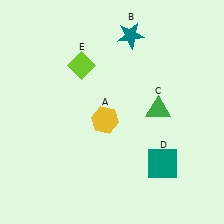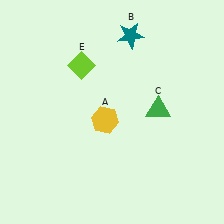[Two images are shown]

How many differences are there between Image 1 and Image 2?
There is 1 difference between the two images.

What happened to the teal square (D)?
The teal square (D) was removed in Image 2. It was in the bottom-right area of Image 1.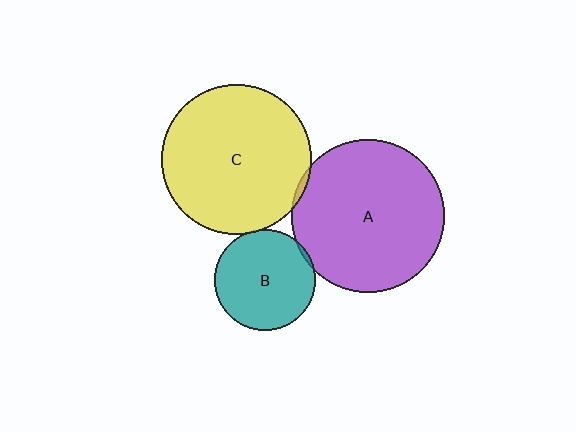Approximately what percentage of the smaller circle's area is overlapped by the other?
Approximately 5%.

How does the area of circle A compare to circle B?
Approximately 2.3 times.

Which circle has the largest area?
Circle A (purple).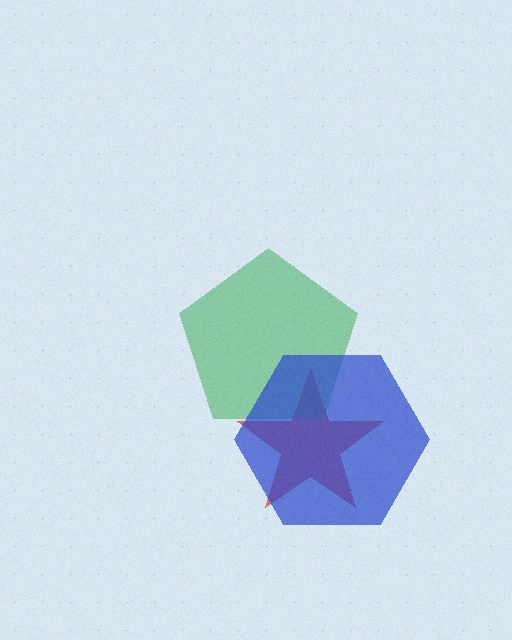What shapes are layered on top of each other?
The layered shapes are: a red star, a green pentagon, a blue hexagon.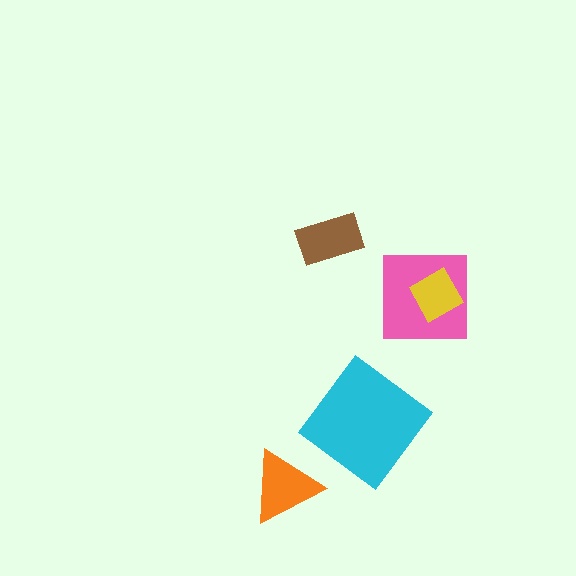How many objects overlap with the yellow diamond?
1 object overlaps with the yellow diamond.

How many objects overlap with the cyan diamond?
0 objects overlap with the cyan diamond.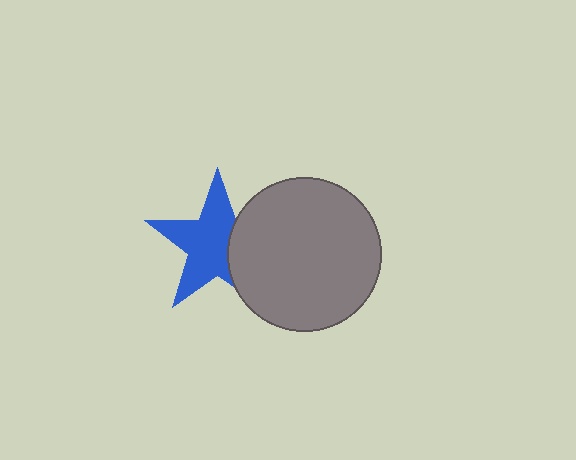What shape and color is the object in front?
The object in front is a gray circle.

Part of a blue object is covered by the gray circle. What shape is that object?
It is a star.